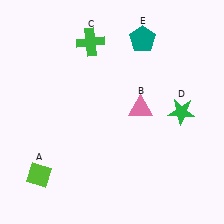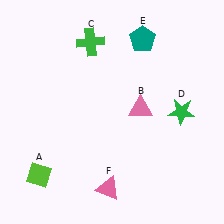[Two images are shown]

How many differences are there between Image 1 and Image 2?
There is 1 difference between the two images.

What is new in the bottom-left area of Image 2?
A pink triangle (F) was added in the bottom-left area of Image 2.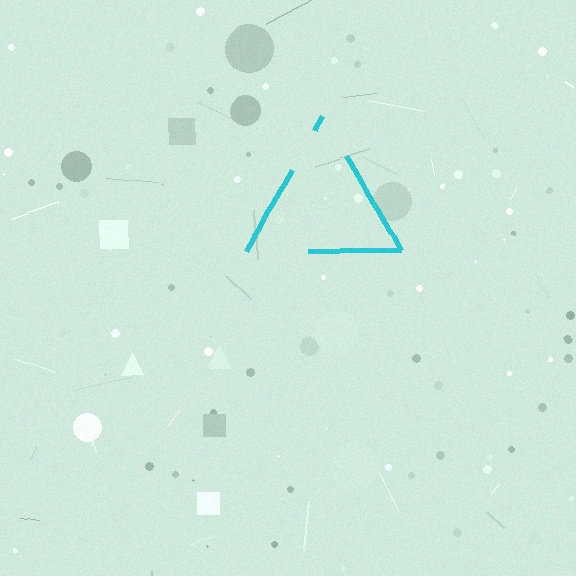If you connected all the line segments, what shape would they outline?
They would outline a triangle.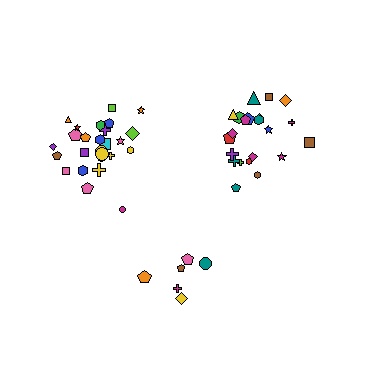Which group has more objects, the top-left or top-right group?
The top-left group.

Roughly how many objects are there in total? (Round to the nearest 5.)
Roughly 55 objects in total.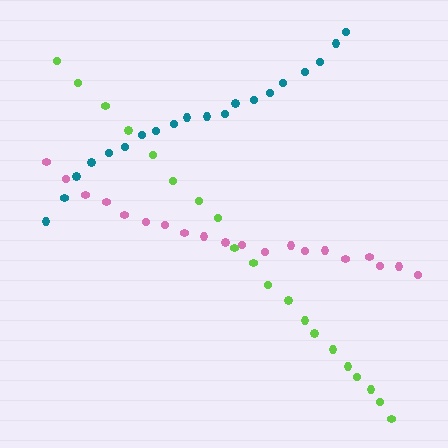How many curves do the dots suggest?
There are 3 distinct paths.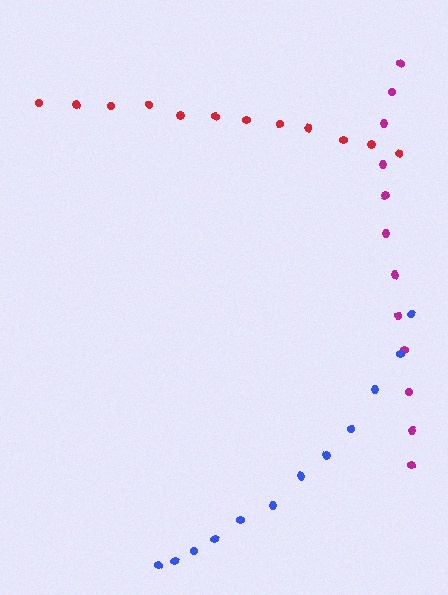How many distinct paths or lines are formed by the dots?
There are 3 distinct paths.